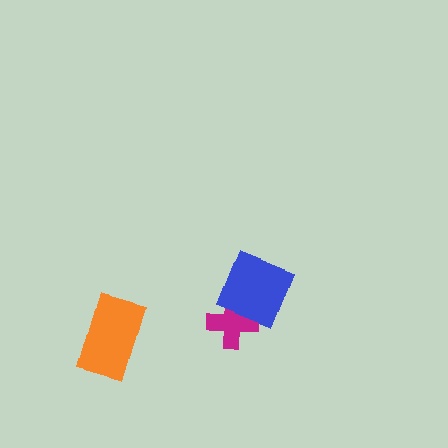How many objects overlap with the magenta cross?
1 object overlaps with the magenta cross.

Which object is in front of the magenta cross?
The blue diamond is in front of the magenta cross.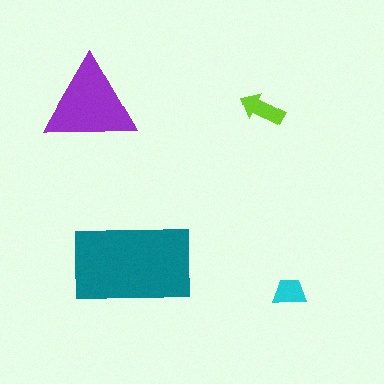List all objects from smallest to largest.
The cyan trapezoid, the lime arrow, the purple triangle, the teal rectangle.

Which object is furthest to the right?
The cyan trapezoid is rightmost.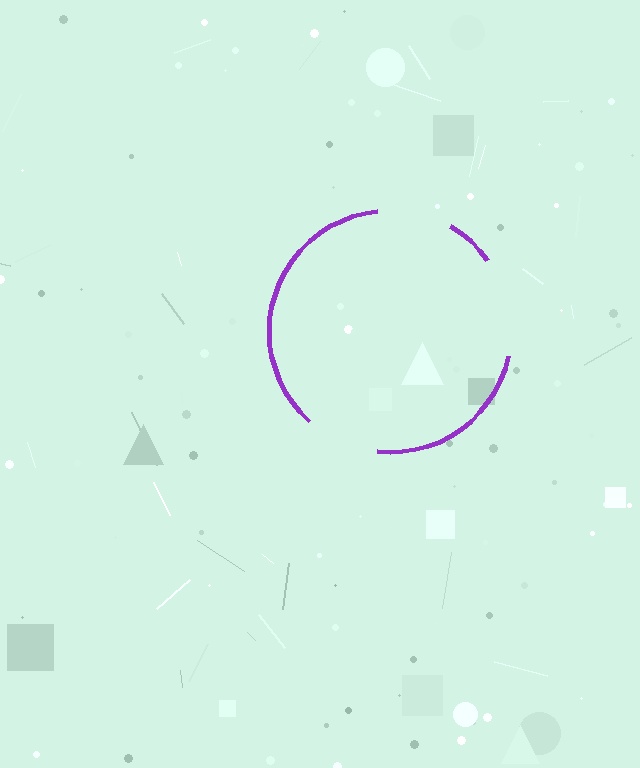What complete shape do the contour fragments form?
The contour fragments form a circle.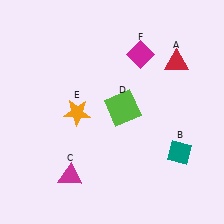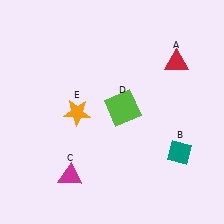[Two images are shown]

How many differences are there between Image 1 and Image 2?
There is 1 difference between the two images.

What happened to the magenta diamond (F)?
The magenta diamond (F) was removed in Image 2. It was in the top-right area of Image 1.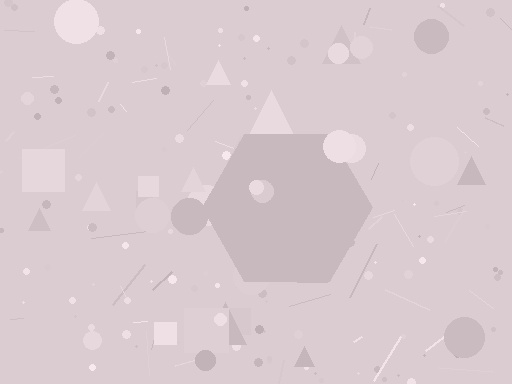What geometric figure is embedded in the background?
A hexagon is embedded in the background.